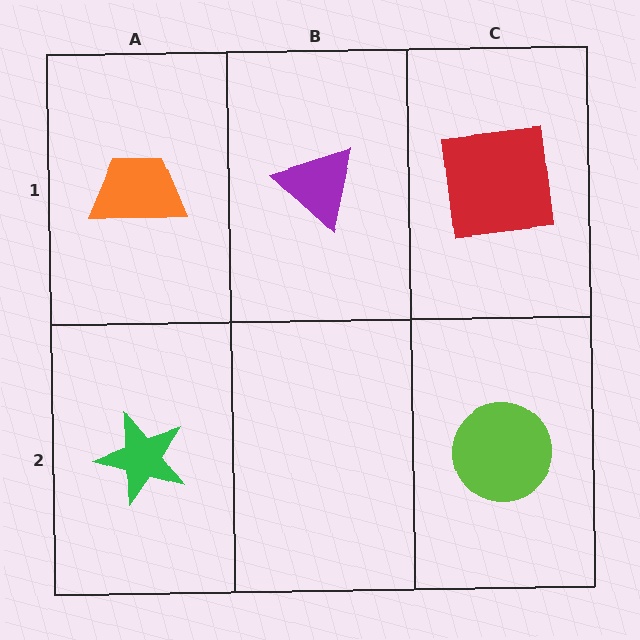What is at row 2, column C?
A lime circle.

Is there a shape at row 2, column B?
No, that cell is empty.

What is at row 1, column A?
An orange trapezoid.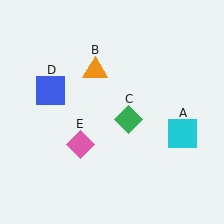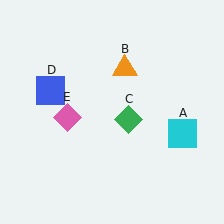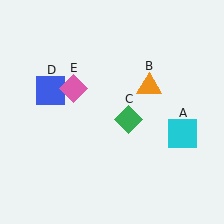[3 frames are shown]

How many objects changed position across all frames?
2 objects changed position: orange triangle (object B), pink diamond (object E).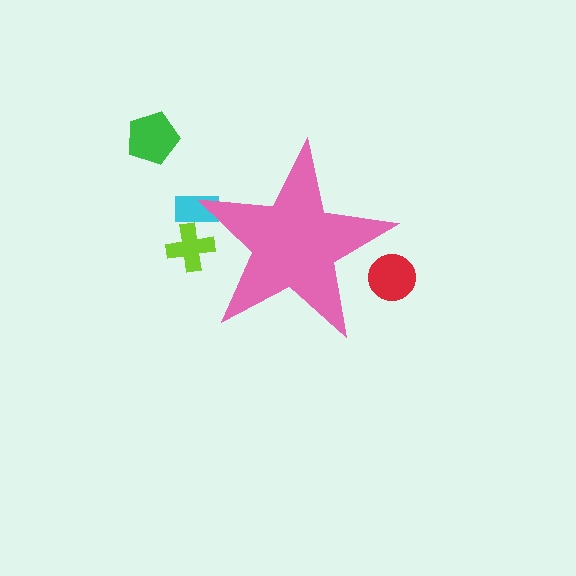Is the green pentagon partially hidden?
No, the green pentagon is fully visible.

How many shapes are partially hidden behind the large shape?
3 shapes are partially hidden.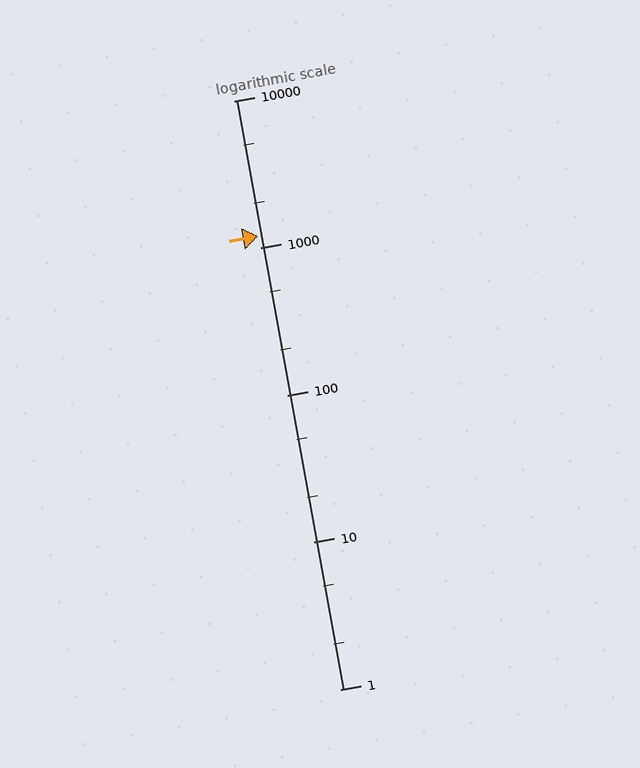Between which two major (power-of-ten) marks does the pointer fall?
The pointer is between 1000 and 10000.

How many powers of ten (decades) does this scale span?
The scale spans 4 decades, from 1 to 10000.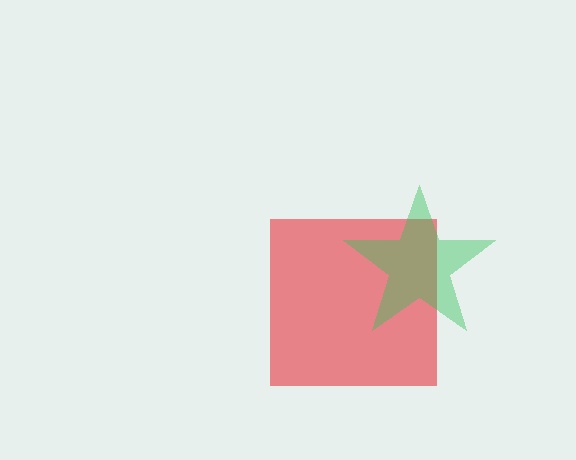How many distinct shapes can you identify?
There are 2 distinct shapes: a red square, a green star.